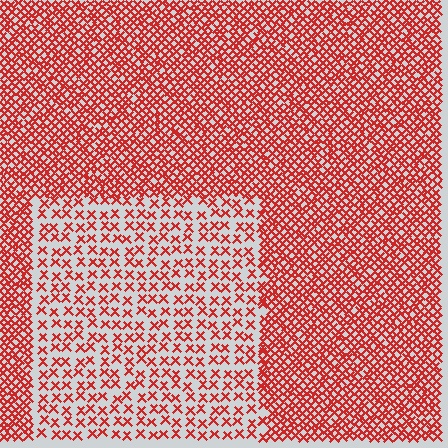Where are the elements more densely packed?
The elements are more densely packed outside the rectangle boundary.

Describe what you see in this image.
The image contains small red elements arranged at two different densities. A rectangle-shaped region is visible where the elements are less densely packed than the surrounding area.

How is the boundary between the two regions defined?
The boundary is defined by a change in element density (approximately 2.4x ratio). All elements are the same color, size, and shape.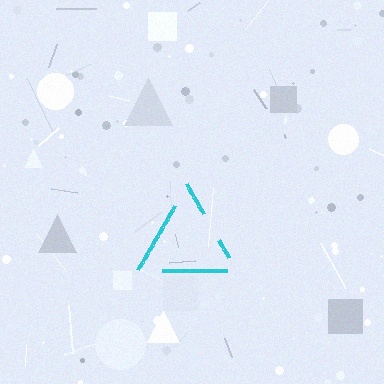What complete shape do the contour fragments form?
The contour fragments form a triangle.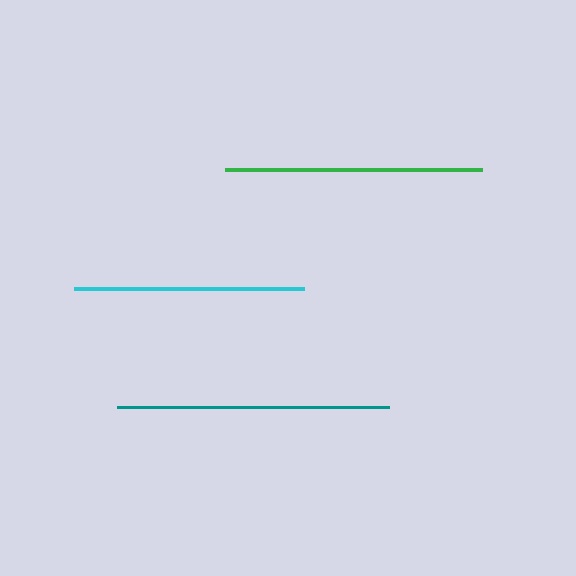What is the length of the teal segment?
The teal segment is approximately 273 pixels long.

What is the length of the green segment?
The green segment is approximately 257 pixels long.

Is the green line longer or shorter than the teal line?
The teal line is longer than the green line.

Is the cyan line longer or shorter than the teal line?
The teal line is longer than the cyan line.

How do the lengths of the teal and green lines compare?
The teal and green lines are approximately the same length.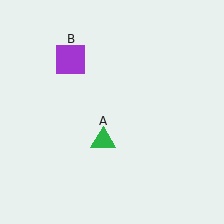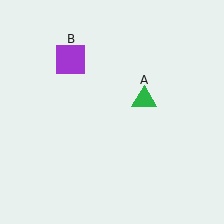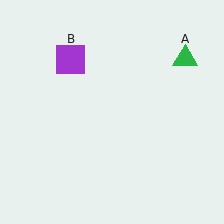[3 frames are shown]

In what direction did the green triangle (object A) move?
The green triangle (object A) moved up and to the right.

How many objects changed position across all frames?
1 object changed position: green triangle (object A).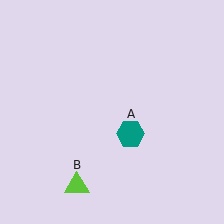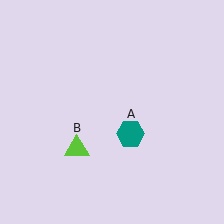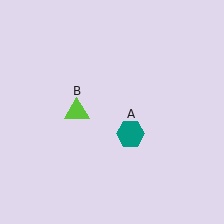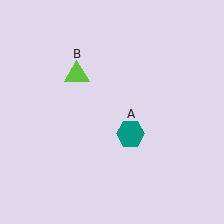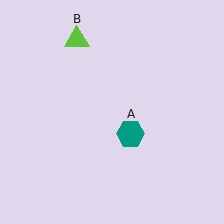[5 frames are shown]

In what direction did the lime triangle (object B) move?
The lime triangle (object B) moved up.